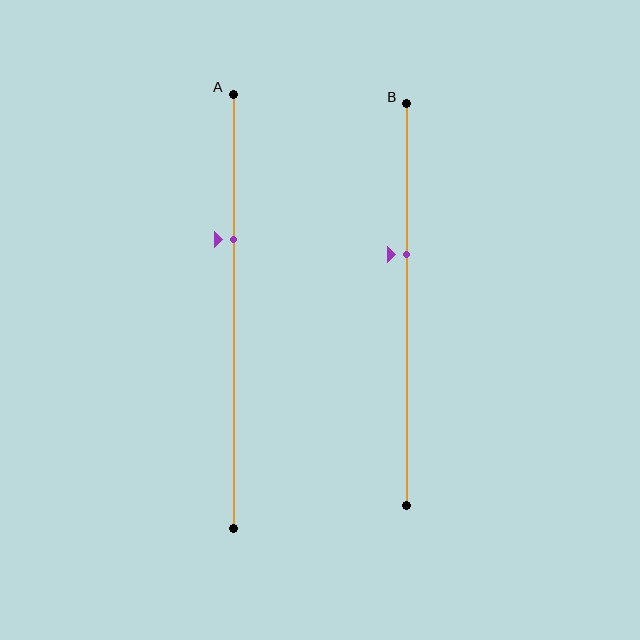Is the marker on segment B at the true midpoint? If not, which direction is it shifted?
No, the marker on segment B is shifted upward by about 12% of the segment length.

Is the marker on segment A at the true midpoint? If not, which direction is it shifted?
No, the marker on segment A is shifted upward by about 16% of the segment length.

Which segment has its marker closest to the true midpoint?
Segment B has its marker closest to the true midpoint.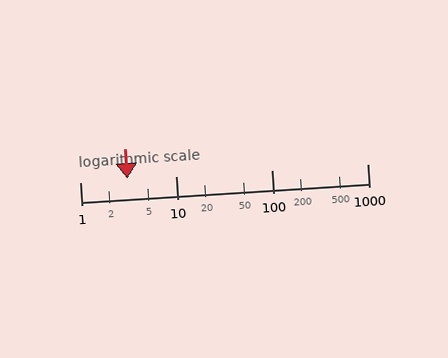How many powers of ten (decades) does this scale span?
The scale spans 3 decades, from 1 to 1000.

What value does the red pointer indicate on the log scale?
The pointer indicates approximately 3.1.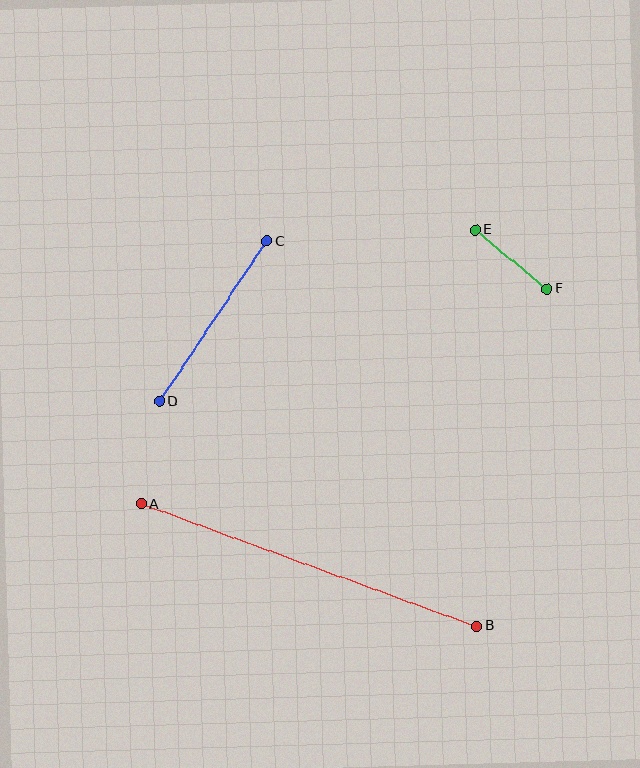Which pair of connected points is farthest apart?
Points A and B are farthest apart.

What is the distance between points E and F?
The distance is approximately 93 pixels.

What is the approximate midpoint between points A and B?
The midpoint is at approximately (309, 565) pixels.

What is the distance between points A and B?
The distance is approximately 357 pixels.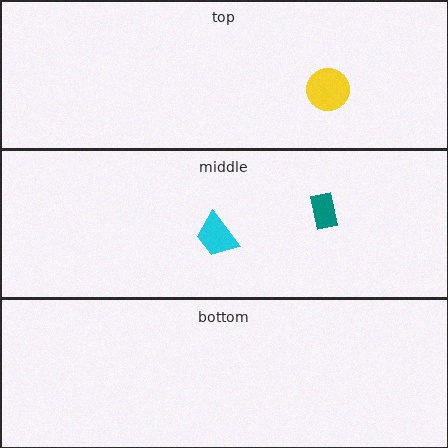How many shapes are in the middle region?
2.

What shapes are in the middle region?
The cyan trapezoid, the teal rectangle.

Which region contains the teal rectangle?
The middle region.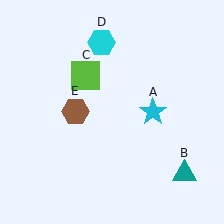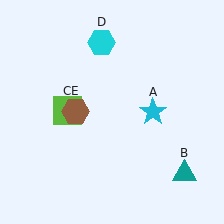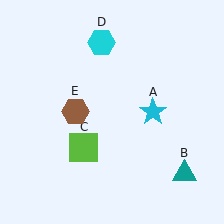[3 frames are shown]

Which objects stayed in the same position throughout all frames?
Cyan star (object A) and teal triangle (object B) and cyan hexagon (object D) and brown hexagon (object E) remained stationary.